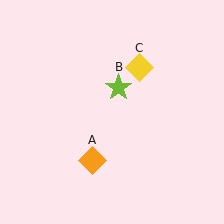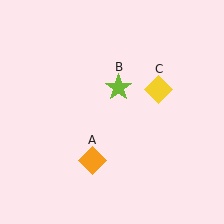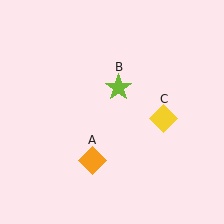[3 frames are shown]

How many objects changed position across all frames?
1 object changed position: yellow diamond (object C).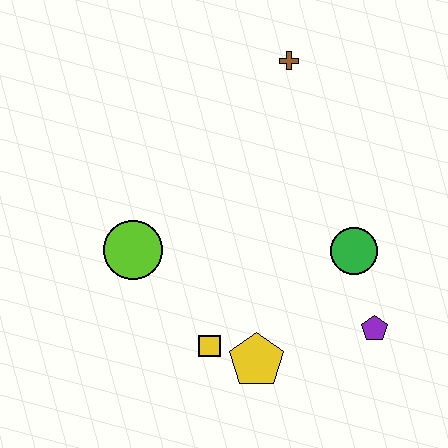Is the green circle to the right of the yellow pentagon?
Yes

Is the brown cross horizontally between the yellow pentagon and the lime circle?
No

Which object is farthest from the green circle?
The lime circle is farthest from the green circle.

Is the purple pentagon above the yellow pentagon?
Yes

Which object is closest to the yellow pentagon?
The yellow square is closest to the yellow pentagon.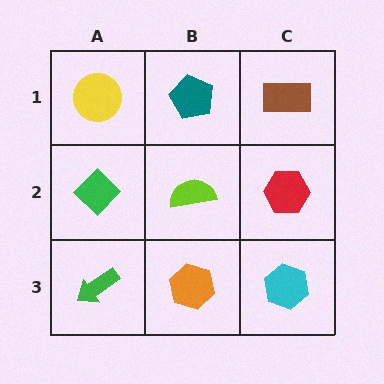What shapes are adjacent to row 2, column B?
A teal pentagon (row 1, column B), an orange hexagon (row 3, column B), a green diamond (row 2, column A), a red hexagon (row 2, column C).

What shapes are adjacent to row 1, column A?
A green diamond (row 2, column A), a teal pentagon (row 1, column B).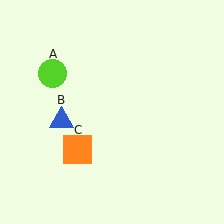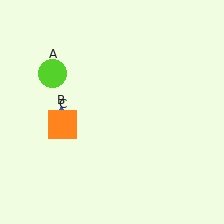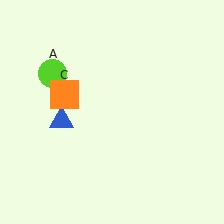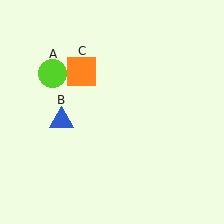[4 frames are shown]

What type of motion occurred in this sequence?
The orange square (object C) rotated clockwise around the center of the scene.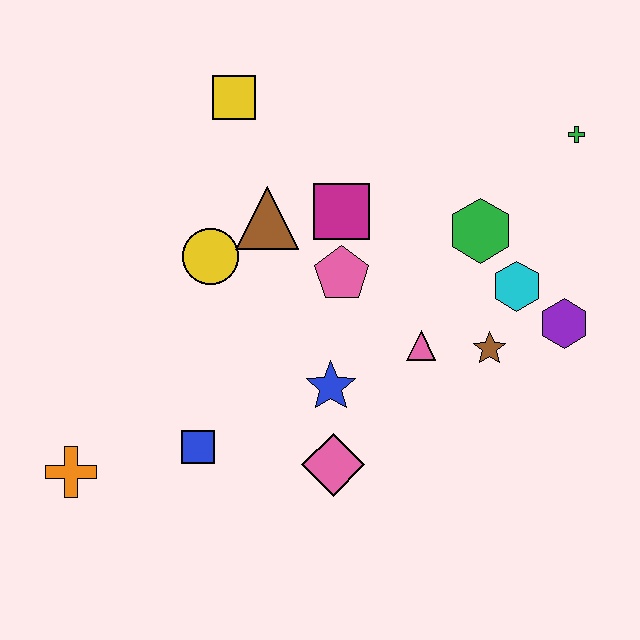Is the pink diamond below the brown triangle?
Yes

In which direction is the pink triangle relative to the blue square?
The pink triangle is to the right of the blue square.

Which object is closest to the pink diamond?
The blue star is closest to the pink diamond.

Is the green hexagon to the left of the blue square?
No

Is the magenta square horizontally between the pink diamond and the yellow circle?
No